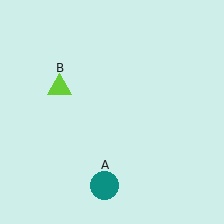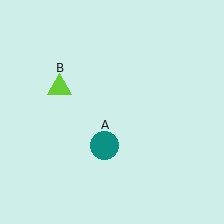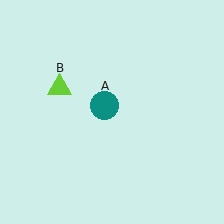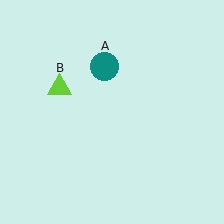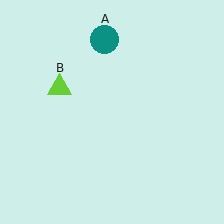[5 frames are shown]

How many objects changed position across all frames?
1 object changed position: teal circle (object A).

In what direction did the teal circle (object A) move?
The teal circle (object A) moved up.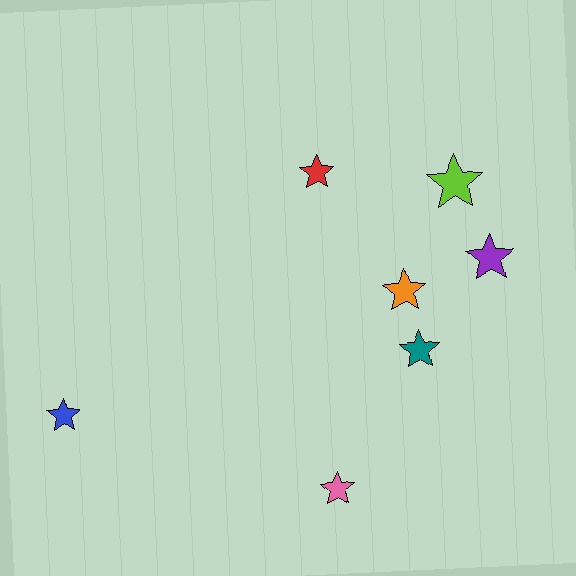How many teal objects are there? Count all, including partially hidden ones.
There is 1 teal object.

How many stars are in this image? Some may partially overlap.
There are 7 stars.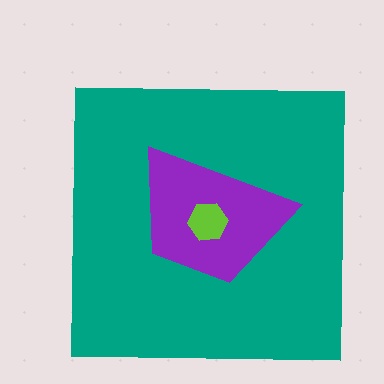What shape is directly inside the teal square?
The purple trapezoid.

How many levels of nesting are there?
3.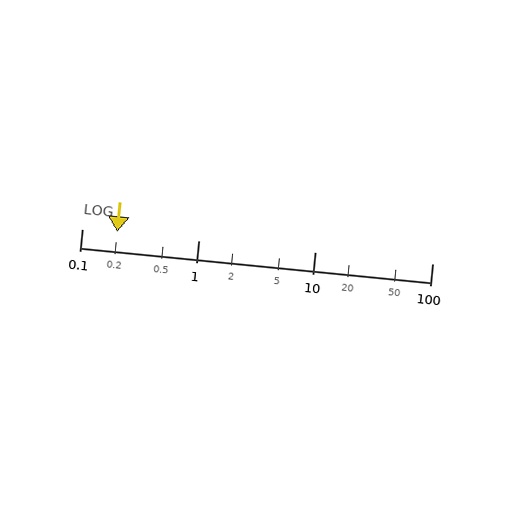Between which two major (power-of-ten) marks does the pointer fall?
The pointer is between 0.1 and 1.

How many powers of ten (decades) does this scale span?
The scale spans 3 decades, from 0.1 to 100.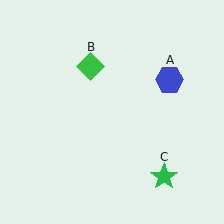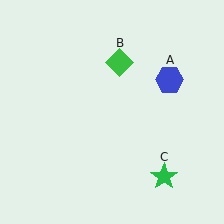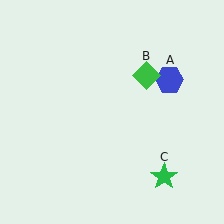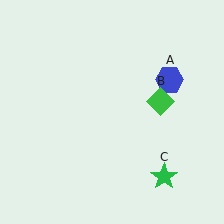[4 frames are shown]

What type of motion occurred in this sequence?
The green diamond (object B) rotated clockwise around the center of the scene.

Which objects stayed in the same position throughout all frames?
Blue hexagon (object A) and green star (object C) remained stationary.